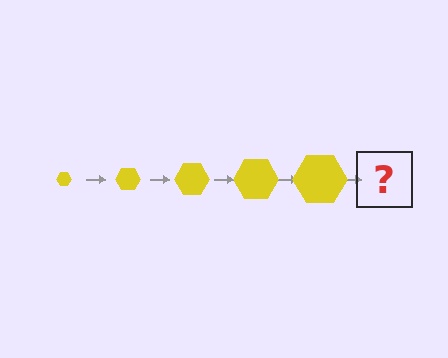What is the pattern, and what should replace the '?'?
The pattern is that the hexagon gets progressively larger each step. The '?' should be a yellow hexagon, larger than the previous one.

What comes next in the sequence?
The next element should be a yellow hexagon, larger than the previous one.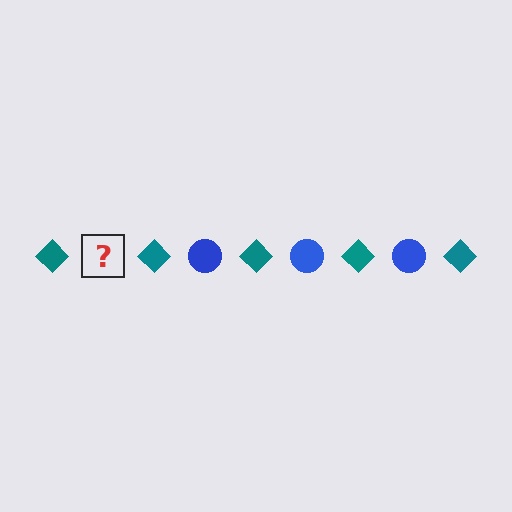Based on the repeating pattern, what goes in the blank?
The blank should be a blue circle.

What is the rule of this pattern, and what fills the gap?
The rule is that the pattern alternates between teal diamond and blue circle. The gap should be filled with a blue circle.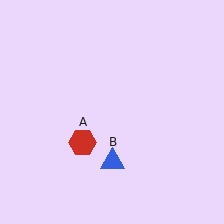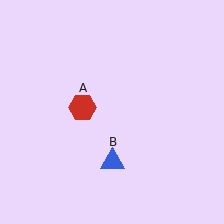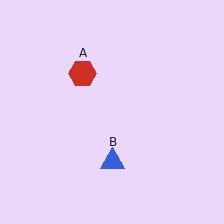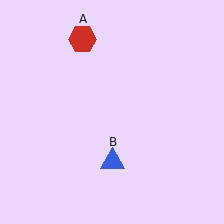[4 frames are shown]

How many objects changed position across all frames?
1 object changed position: red hexagon (object A).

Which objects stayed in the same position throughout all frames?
Blue triangle (object B) remained stationary.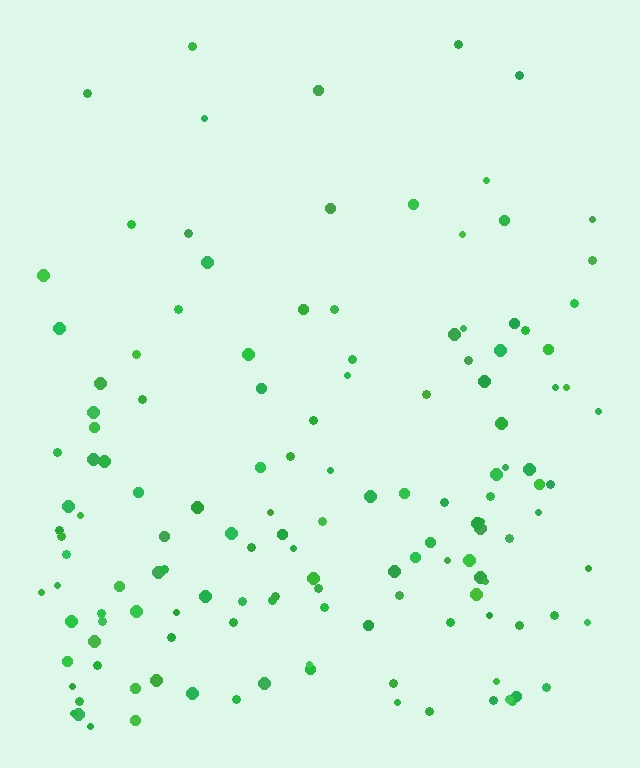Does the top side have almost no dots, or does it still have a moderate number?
Still a moderate number, just noticeably fewer than the bottom.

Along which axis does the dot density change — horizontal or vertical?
Vertical.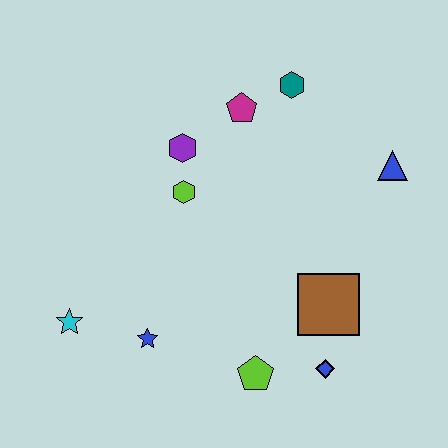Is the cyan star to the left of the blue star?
Yes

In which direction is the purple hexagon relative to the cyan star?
The purple hexagon is above the cyan star.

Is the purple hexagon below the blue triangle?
No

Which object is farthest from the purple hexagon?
The blue diamond is farthest from the purple hexagon.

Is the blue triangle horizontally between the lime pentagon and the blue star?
No